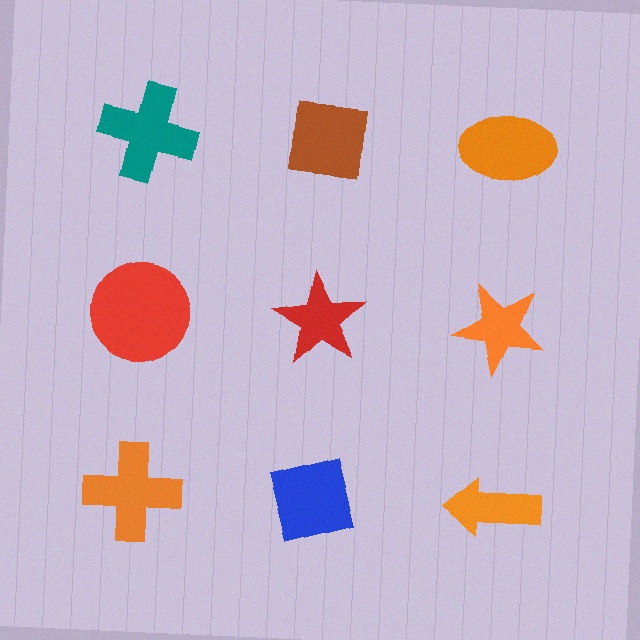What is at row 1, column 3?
An orange ellipse.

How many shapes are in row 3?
3 shapes.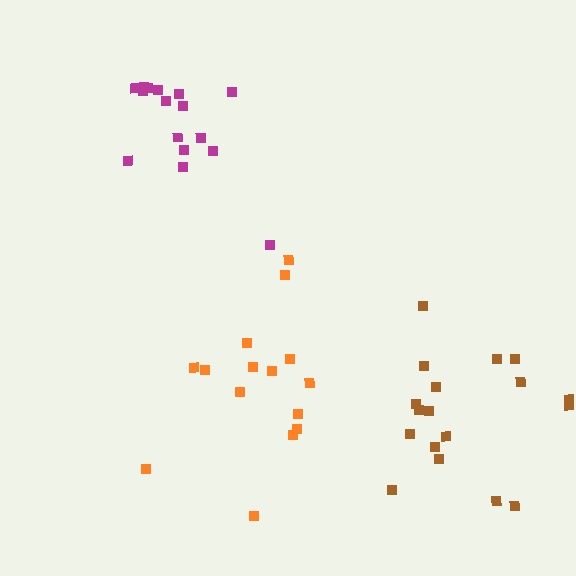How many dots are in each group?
Group 1: 17 dots, Group 2: 15 dots, Group 3: 18 dots (50 total).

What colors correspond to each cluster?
The clusters are colored: magenta, orange, brown.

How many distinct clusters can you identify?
There are 3 distinct clusters.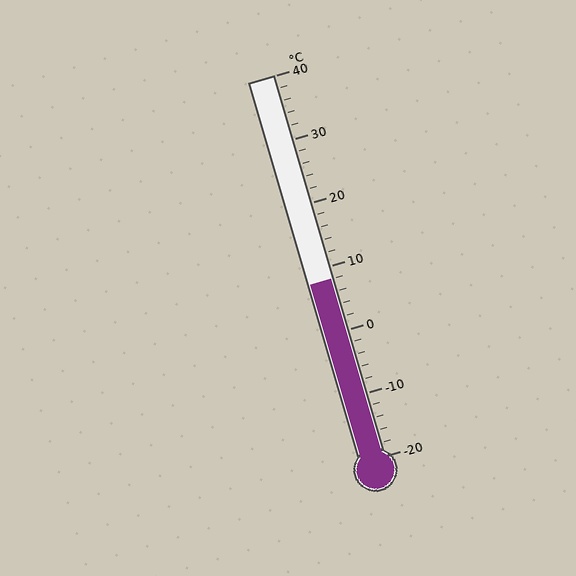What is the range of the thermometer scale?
The thermometer scale ranges from -20°C to 40°C.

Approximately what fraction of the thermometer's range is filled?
The thermometer is filled to approximately 45% of its range.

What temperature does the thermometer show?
The thermometer shows approximately 8°C.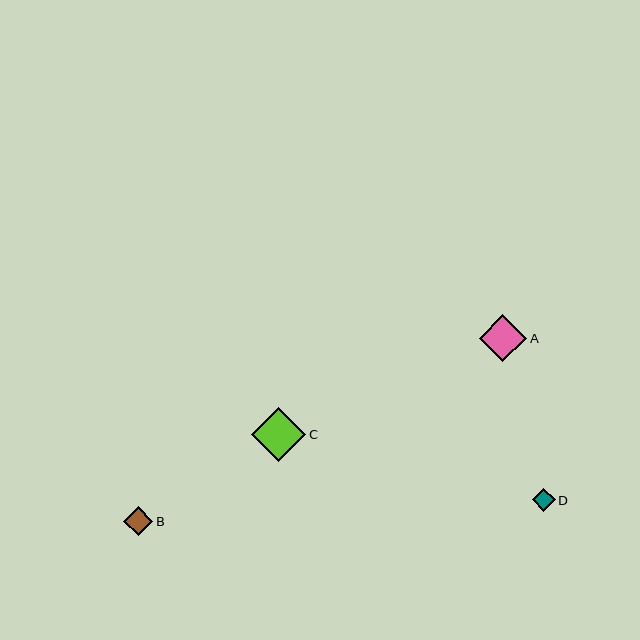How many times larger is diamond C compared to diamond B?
Diamond C is approximately 1.9 times the size of diamond B.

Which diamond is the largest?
Diamond C is the largest with a size of approximately 54 pixels.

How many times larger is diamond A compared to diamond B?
Diamond A is approximately 1.6 times the size of diamond B.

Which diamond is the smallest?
Diamond D is the smallest with a size of approximately 23 pixels.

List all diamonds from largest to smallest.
From largest to smallest: C, A, B, D.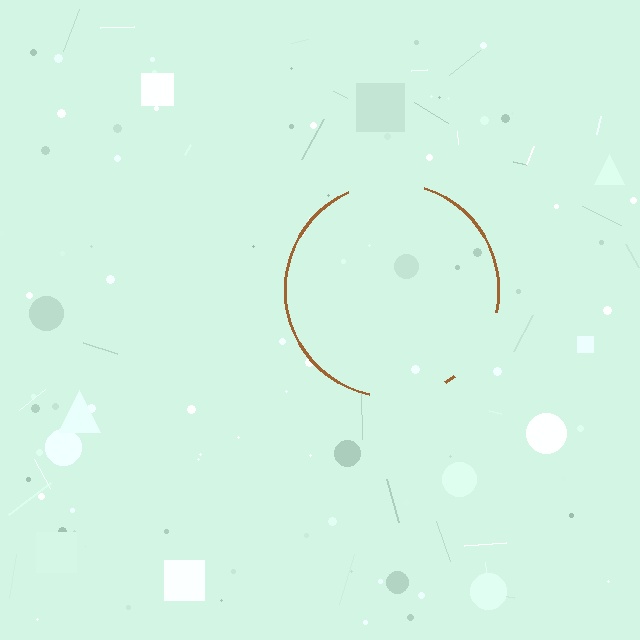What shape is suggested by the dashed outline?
The dashed outline suggests a circle.